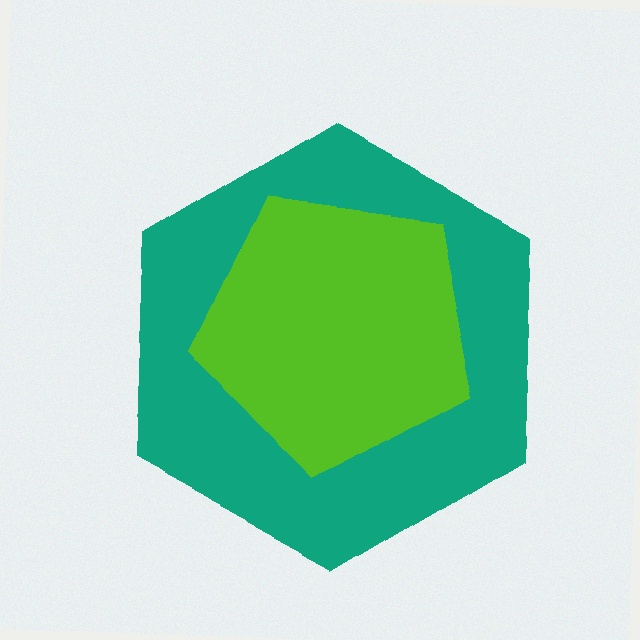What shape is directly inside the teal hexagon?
The lime pentagon.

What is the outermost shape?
The teal hexagon.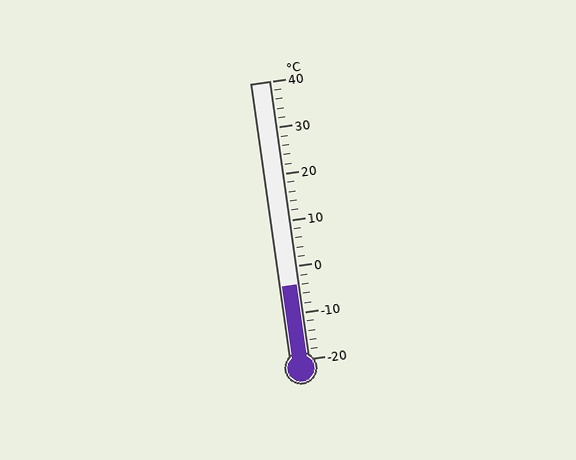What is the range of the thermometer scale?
The thermometer scale ranges from -20°C to 40°C.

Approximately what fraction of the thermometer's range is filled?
The thermometer is filled to approximately 25% of its range.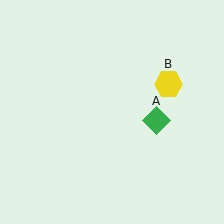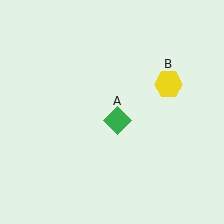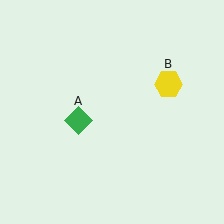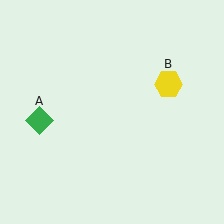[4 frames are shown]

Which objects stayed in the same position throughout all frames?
Yellow hexagon (object B) remained stationary.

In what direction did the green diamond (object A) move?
The green diamond (object A) moved left.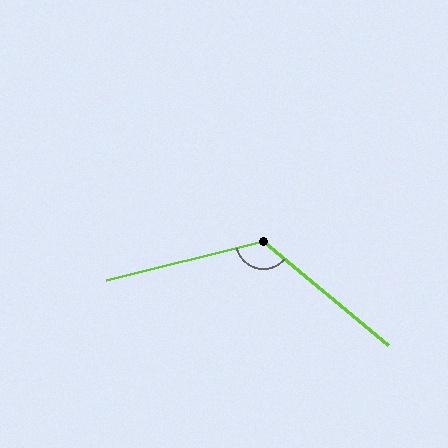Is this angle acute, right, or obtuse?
It is obtuse.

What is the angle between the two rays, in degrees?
Approximately 126 degrees.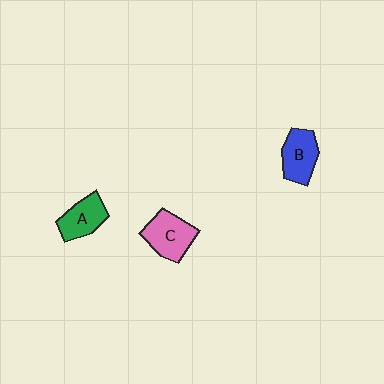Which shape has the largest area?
Shape C (pink).